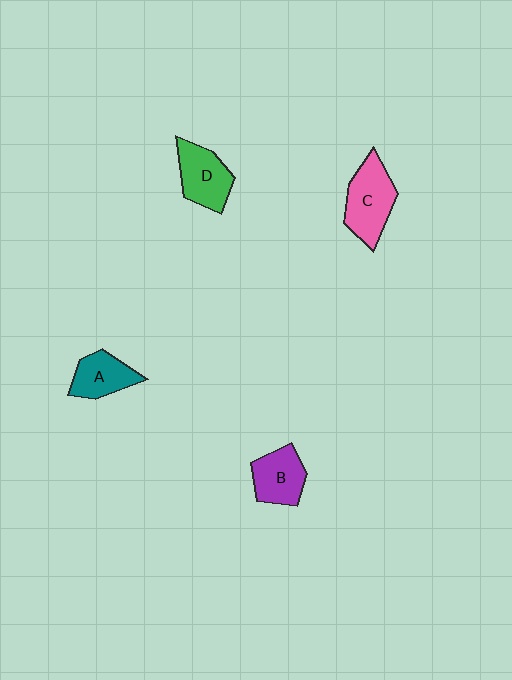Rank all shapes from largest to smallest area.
From largest to smallest: C (pink), D (green), B (purple), A (teal).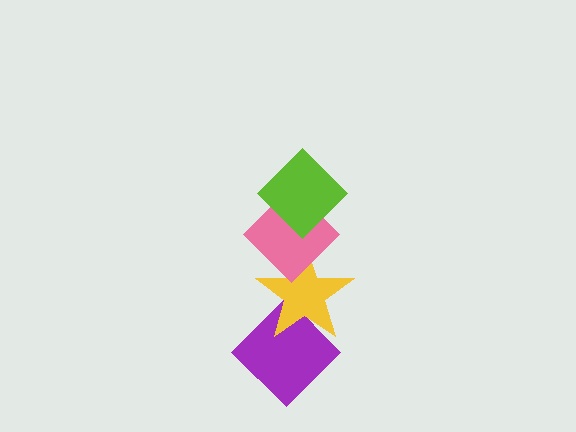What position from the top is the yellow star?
The yellow star is 3rd from the top.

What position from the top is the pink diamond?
The pink diamond is 2nd from the top.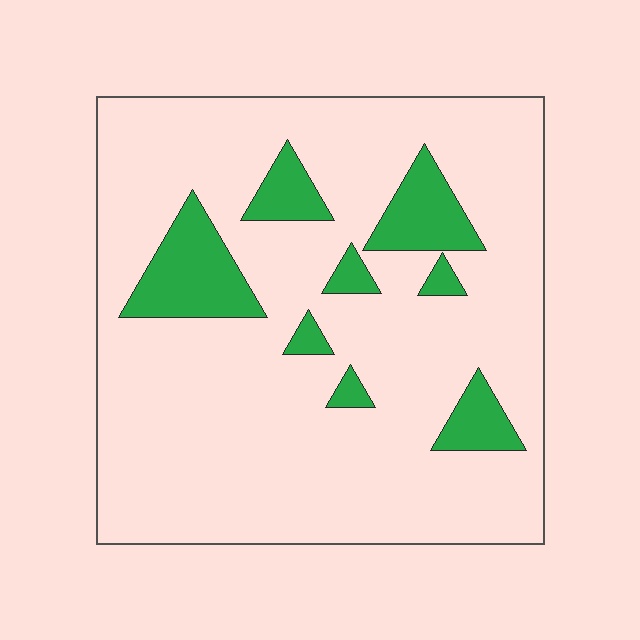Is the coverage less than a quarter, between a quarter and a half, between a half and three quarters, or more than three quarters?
Less than a quarter.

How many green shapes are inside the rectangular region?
8.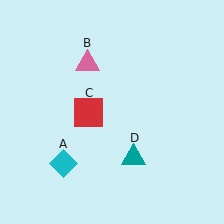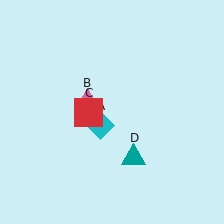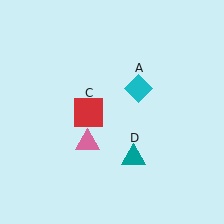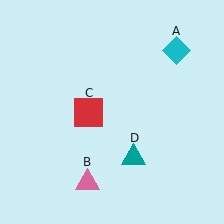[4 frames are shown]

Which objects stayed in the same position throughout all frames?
Red square (object C) and teal triangle (object D) remained stationary.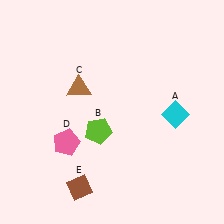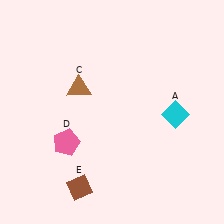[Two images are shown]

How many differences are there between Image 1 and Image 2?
There is 1 difference between the two images.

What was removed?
The lime pentagon (B) was removed in Image 2.